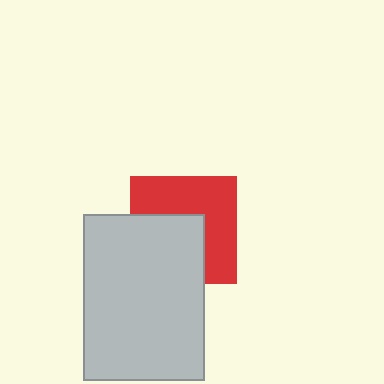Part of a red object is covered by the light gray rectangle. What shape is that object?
It is a square.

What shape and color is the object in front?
The object in front is a light gray rectangle.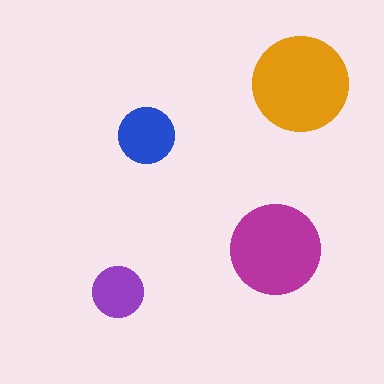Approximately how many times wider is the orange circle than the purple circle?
About 2 times wider.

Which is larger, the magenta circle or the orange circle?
The orange one.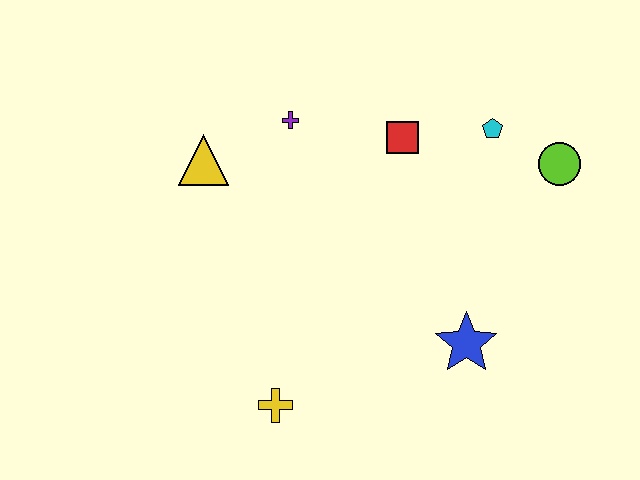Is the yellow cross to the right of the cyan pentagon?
No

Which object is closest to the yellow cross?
The blue star is closest to the yellow cross.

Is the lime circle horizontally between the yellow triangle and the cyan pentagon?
No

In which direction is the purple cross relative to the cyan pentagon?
The purple cross is to the left of the cyan pentagon.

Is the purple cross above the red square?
Yes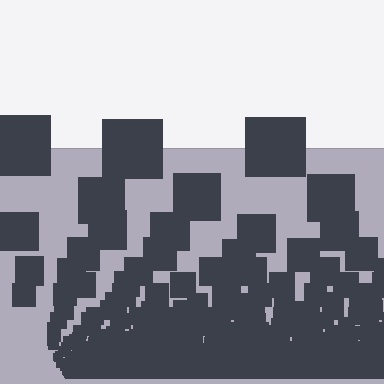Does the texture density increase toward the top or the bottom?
Density increases toward the bottom.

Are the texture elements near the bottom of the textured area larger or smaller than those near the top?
Smaller. The gradient is inverted — elements near the bottom are smaller and denser.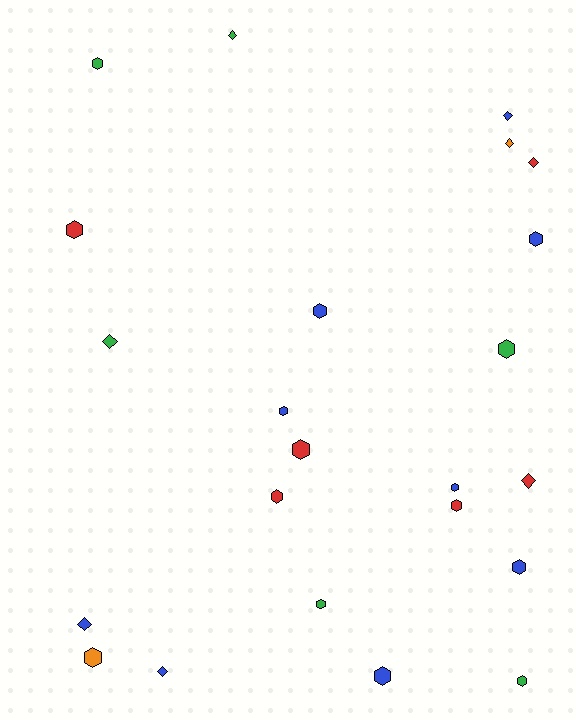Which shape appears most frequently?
Hexagon, with 15 objects.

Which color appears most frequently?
Blue, with 9 objects.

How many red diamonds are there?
There are 2 red diamonds.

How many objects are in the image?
There are 23 objects.